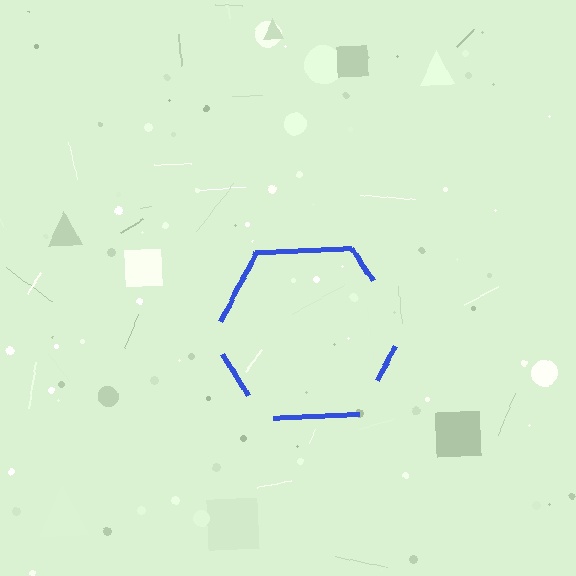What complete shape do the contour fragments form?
The contour fragments form a hexagon.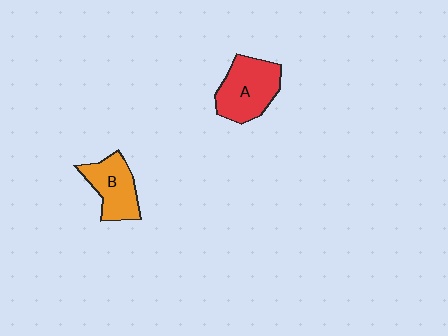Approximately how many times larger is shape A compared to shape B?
Approximately 1.2 times.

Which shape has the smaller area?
Shape B (orange).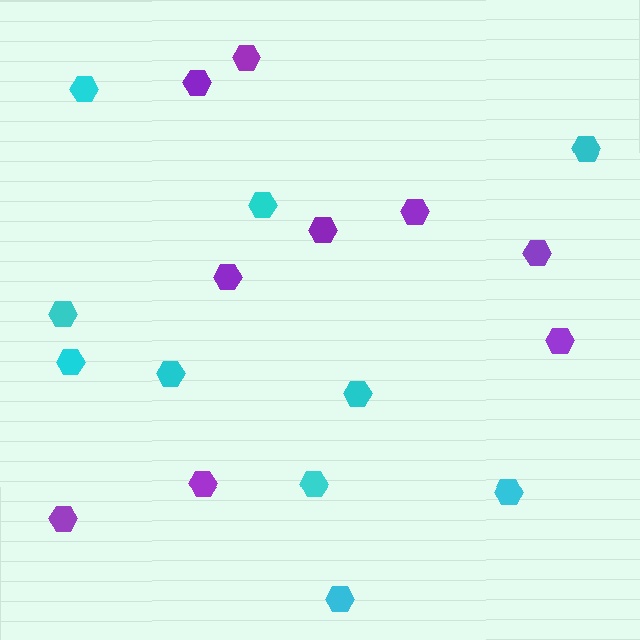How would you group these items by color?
There are 2 groups: one group of cyan hexagons (10) and one group of purple hexagons (9).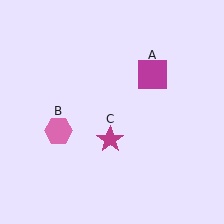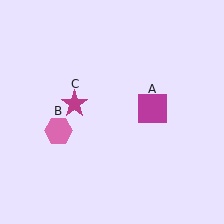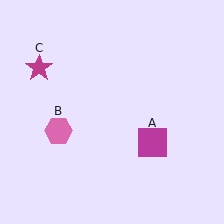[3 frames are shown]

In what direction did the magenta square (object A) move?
The magenta square (object A) moved down.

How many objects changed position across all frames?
2 objects changed position: magenta square (object A), magenta star (object C).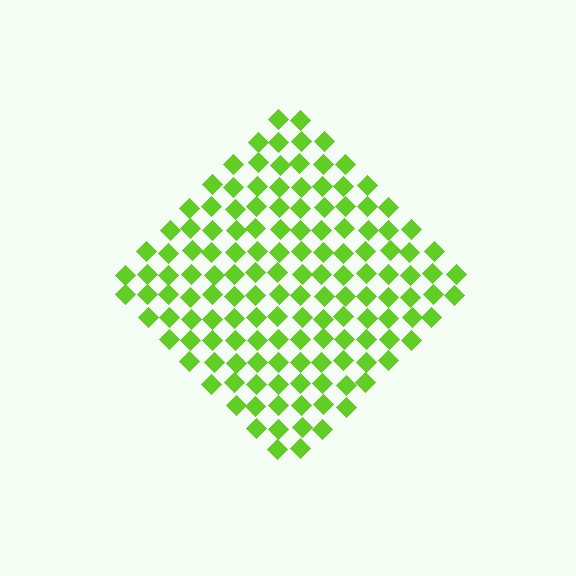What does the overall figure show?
The overall figure shows a diamond.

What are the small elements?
The small elements are diamonds.